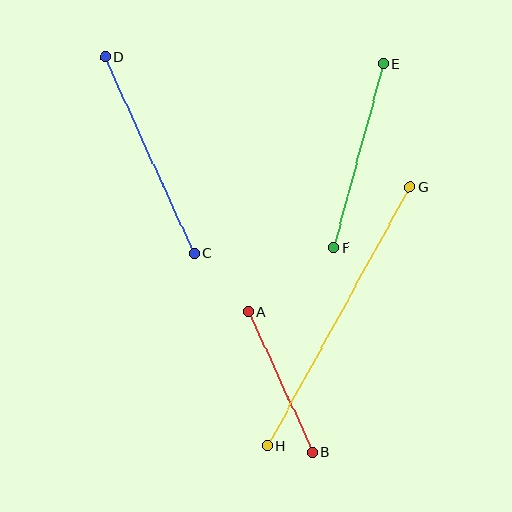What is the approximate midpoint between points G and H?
The midpoint is at approximately (338, 316) pixels.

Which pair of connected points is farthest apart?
Points G and H are farthest apart.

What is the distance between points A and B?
The distance is approximately 155 pixels.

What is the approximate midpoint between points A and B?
The midpoint is at approximately (280, 382) pixels.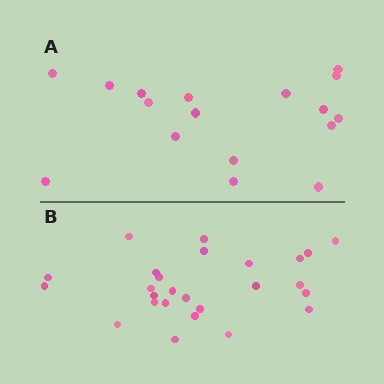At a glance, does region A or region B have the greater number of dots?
Region B (the bottom region) has more dots.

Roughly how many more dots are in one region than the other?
Region B has roughly 8 or so more dots than region A.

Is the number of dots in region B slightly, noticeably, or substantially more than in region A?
Region B has substantially more. The ratio is roughly 1.5 to 1.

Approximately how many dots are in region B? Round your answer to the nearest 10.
About 30 dots. (The exact count is 26, which rounds to 30.)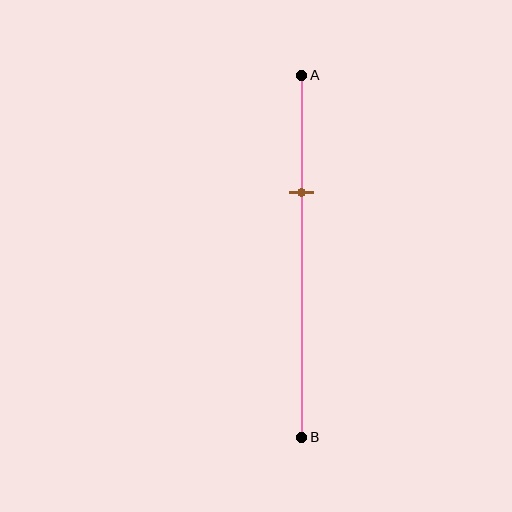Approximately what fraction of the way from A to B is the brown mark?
The brown mark is approximately 30% of the way from A to B.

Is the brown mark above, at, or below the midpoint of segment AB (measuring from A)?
The brown mark is above the midpoint of segment AB.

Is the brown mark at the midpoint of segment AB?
No, the mark is at about 30% from A, not at the 50% midpoint.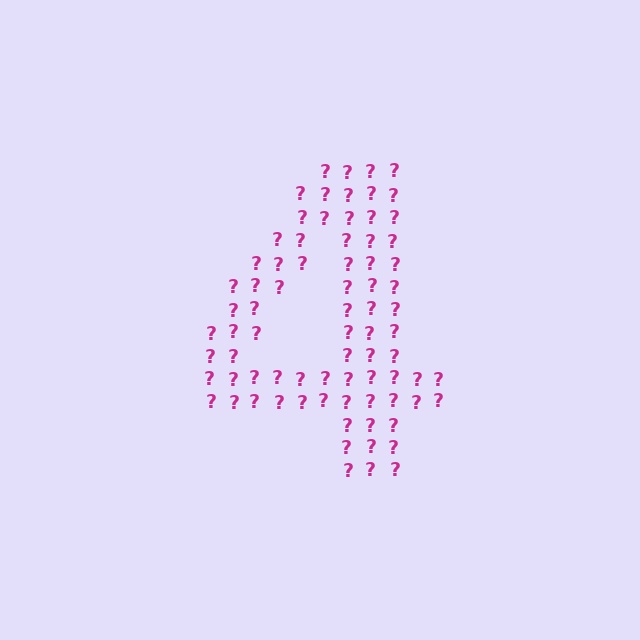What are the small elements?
The small elements are question marks.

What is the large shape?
The large shape is the digit 4.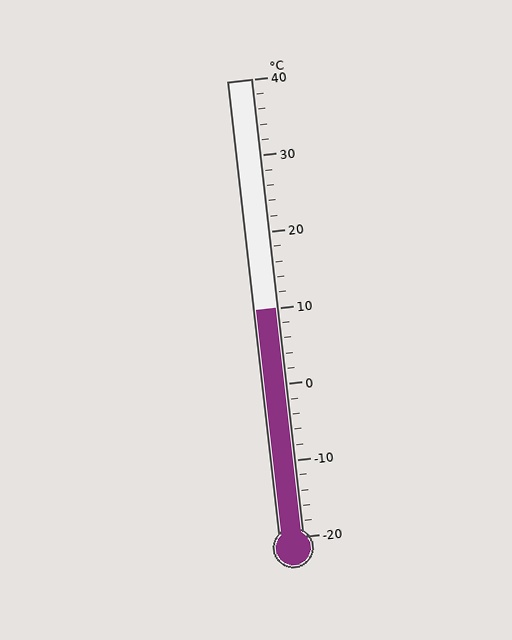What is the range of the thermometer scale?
The thermometer scale ranges from -20°C to 40°C.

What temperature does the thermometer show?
The thermometer shows approximately 10°C.